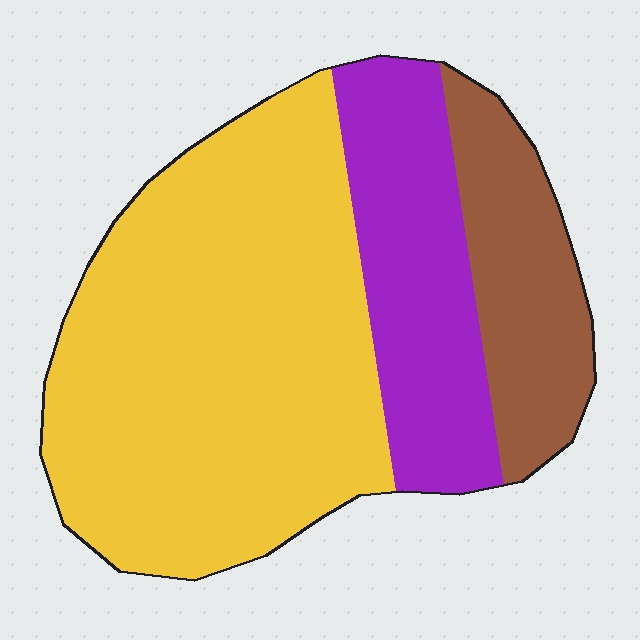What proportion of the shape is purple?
Purple covers roughly 25% of the shape.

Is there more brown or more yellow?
Yellow.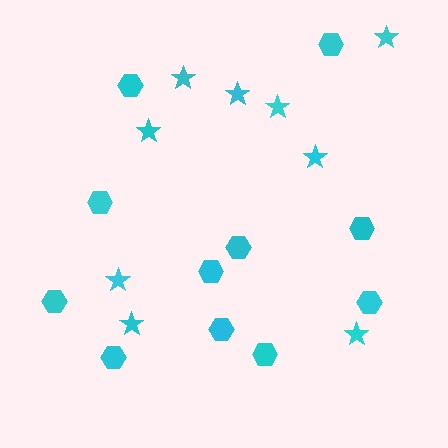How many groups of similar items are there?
There are 2 groups: one group of hexagons (11) and one group of stars (9).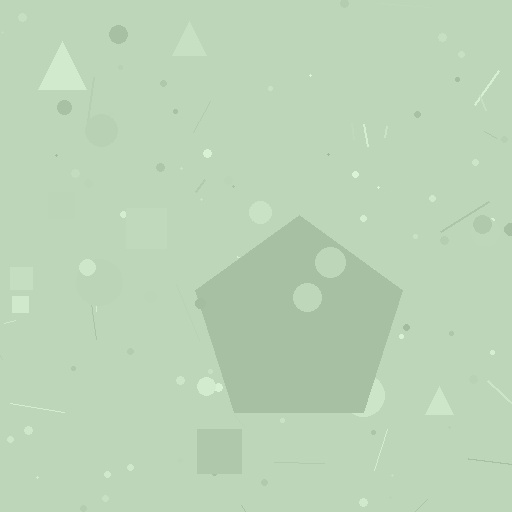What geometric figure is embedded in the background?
A pentagon is embedded in the background.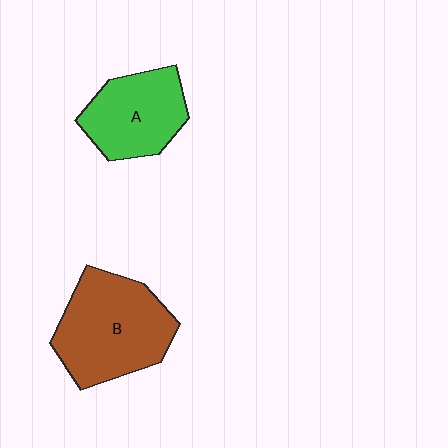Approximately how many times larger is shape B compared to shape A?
Approximately 1.4 times.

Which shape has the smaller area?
Shape A (green).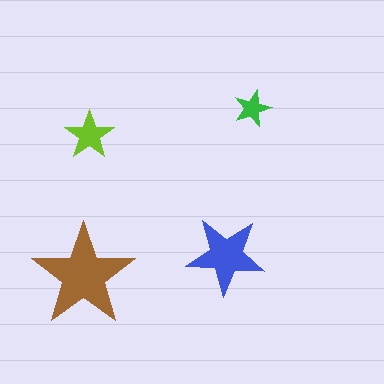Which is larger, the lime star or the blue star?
The blue one.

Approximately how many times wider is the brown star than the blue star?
About 1.5 times wider.